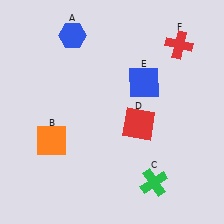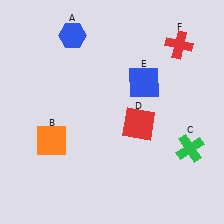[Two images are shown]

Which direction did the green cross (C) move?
The green cross (C) moved right.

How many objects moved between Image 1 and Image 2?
1 object moved between the two images.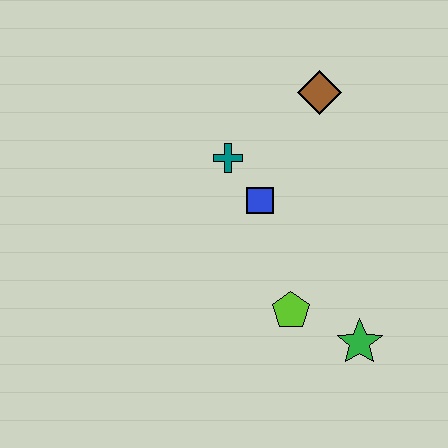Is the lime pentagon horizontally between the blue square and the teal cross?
No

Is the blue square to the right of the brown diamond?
No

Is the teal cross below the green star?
No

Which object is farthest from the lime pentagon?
The brown diamond is farthest from the lime pentagon.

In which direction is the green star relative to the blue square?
The green star is below the blue square.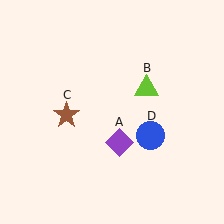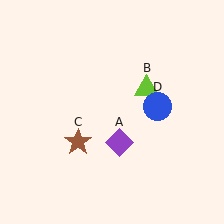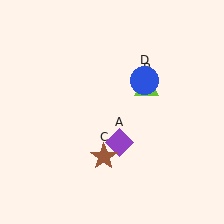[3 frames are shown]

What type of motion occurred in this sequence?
The brown star (object C), blue circle (object D) rotated counterclockwise around the center of the scene.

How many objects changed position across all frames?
2 objects changed position: brown star (object C), blue circle (object D).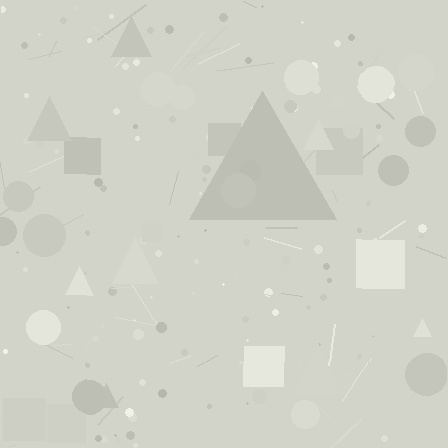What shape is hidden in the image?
A triangle is hidden in the image.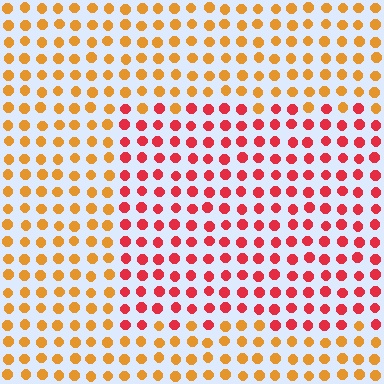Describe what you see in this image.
The image is filled with small orange elements in a uniform arrangement. A rectangle-shaped region is visible where the elements are tinted to a slightly different hue, forming a subtle color boundary.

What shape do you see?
I see a rectangle.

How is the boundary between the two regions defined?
The boundary is defined purely by a slight shift in hue (about 42 degrees). Spacing, size, and orientation are identical on both sides.